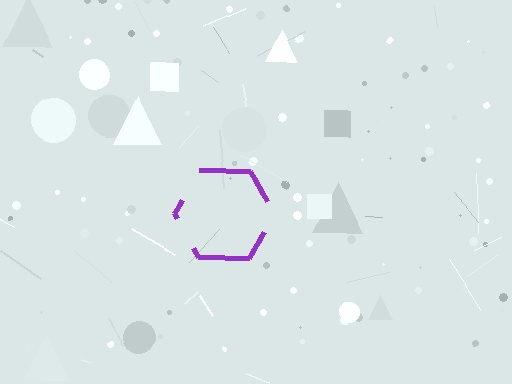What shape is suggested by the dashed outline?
The dashed outline suggests a hexagon.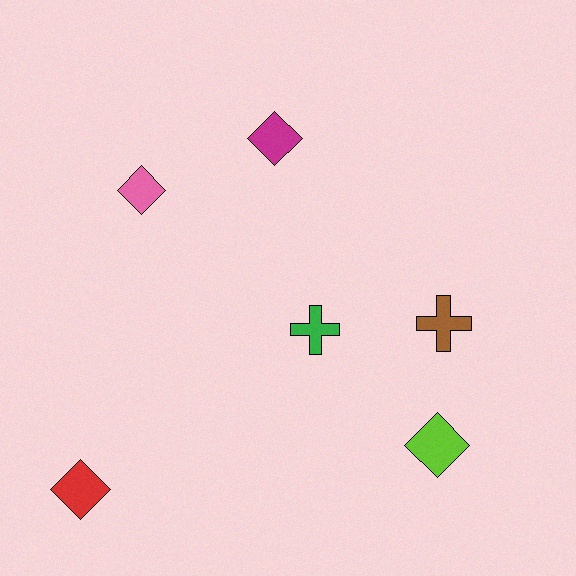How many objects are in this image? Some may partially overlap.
There are 6 objects.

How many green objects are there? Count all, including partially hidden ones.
There is 1 green object.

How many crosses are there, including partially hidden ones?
There are 2 crosses.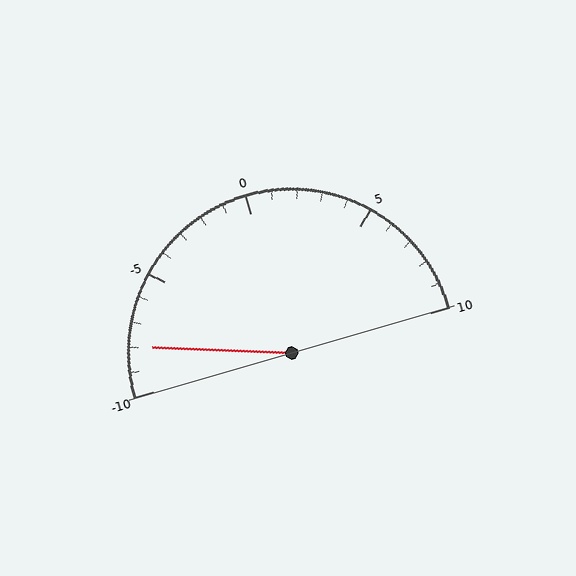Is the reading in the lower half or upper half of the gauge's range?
The reading is in the lower half of the range (-10 to 10).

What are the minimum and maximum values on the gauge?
The gauge ranges from -10 to 10.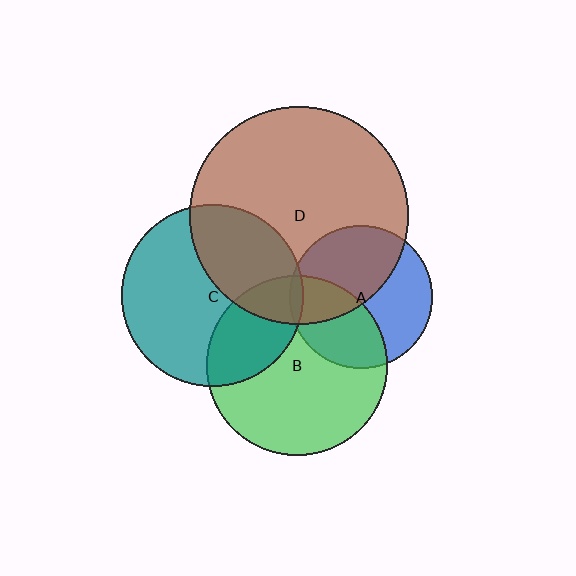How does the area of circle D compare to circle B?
Approximately 1.5 times.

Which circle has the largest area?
Circle D (brown).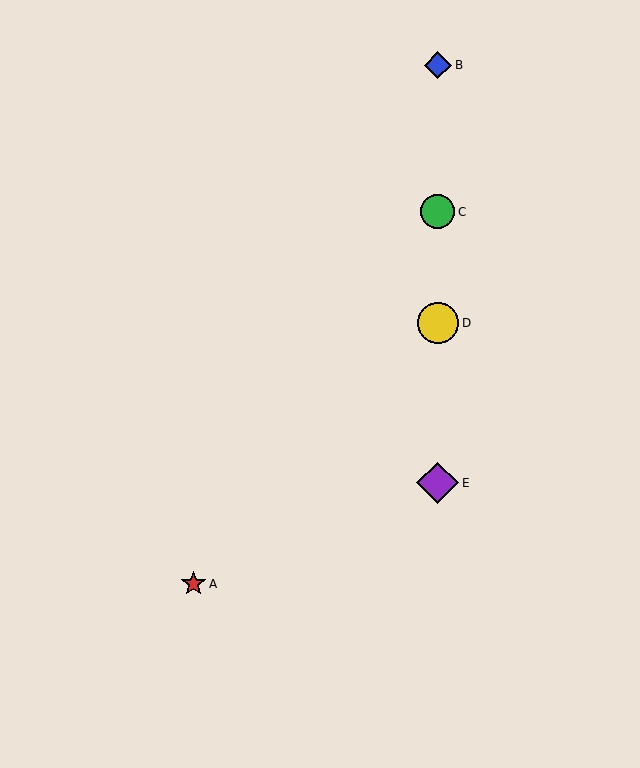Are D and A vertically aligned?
No, D is at x≈438 and A is at x≈193.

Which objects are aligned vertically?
Objects B, C, D, E are aligned vertically.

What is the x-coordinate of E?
Object E is at x≈438.